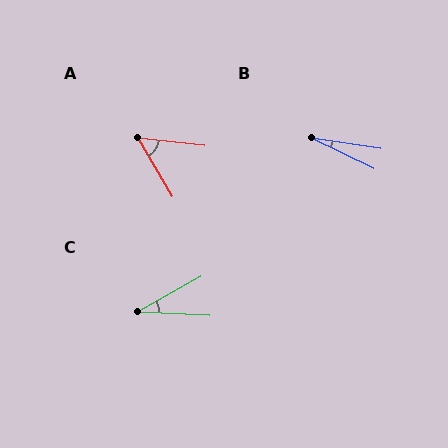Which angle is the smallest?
B, at approximately 17 degrees.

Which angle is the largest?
A, at approximately 53 degrees.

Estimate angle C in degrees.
Approximately 32 degrees.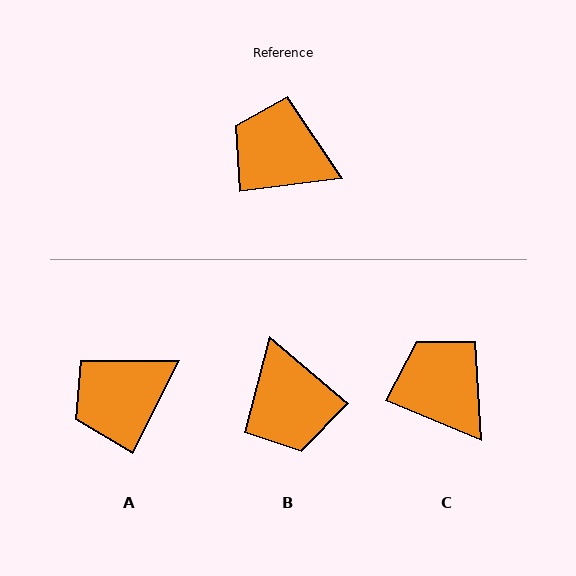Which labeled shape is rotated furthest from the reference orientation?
B, about 132 degrees away.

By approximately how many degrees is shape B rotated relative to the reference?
Approximately 132 degrees counter-clockwise.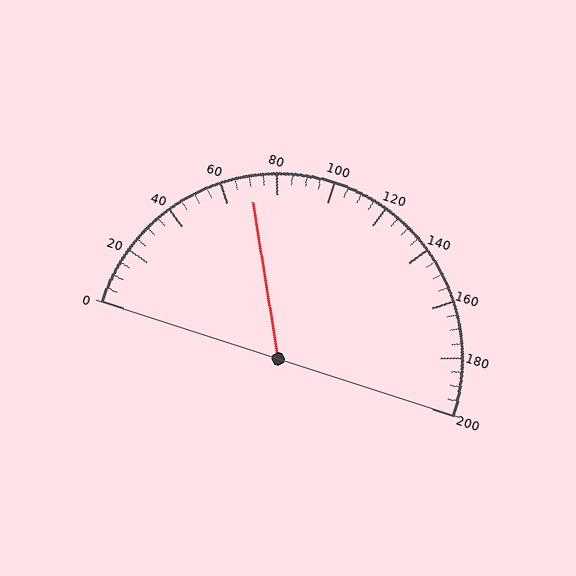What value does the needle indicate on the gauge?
The needle indicates approximately 70.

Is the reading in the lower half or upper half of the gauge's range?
The reading is in the lower half of the range (0 to 200).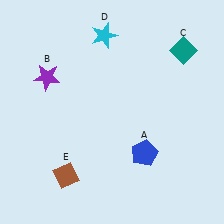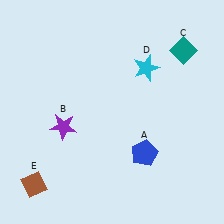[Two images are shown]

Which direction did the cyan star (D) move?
The cyan star (D) moved right.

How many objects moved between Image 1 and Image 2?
3 objects moved between the two images.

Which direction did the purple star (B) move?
The purple star (B) moved down.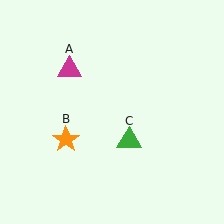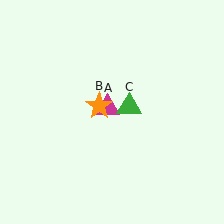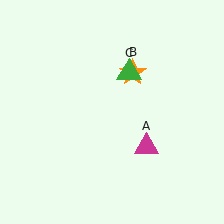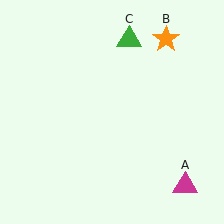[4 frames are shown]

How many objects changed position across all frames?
3 objects changed position: magenta triangle (object A), orange star (object B), green triangle (object C).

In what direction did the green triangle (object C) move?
The green triangle (object C) moved up.